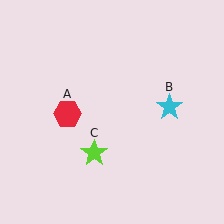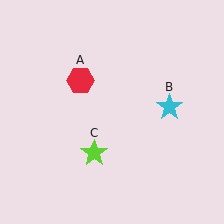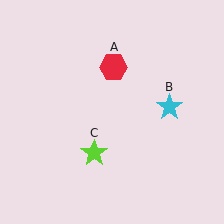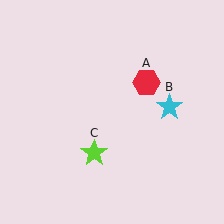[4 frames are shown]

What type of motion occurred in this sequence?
The red hexagon (object A) rotated clockwise around the center of the scene.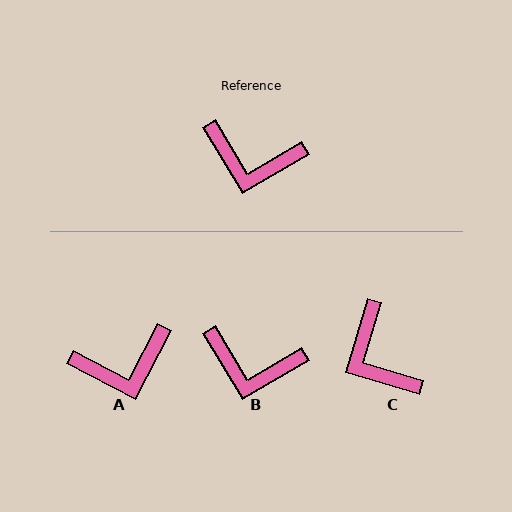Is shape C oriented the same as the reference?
No, it is off by about 47 degrees.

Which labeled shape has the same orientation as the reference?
B.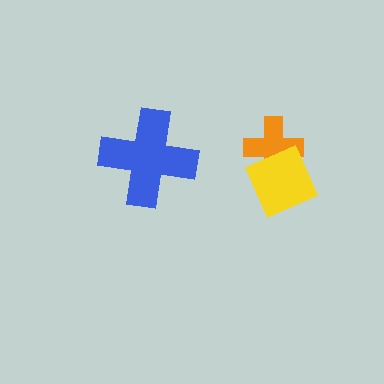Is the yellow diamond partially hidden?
No, no other shape covers it.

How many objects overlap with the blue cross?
0 objects overlap with the blue cross.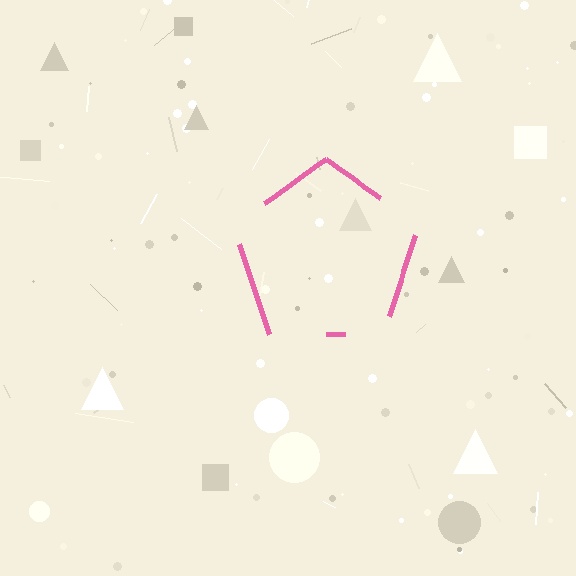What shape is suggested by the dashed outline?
The dashed outline suggests a pentagon.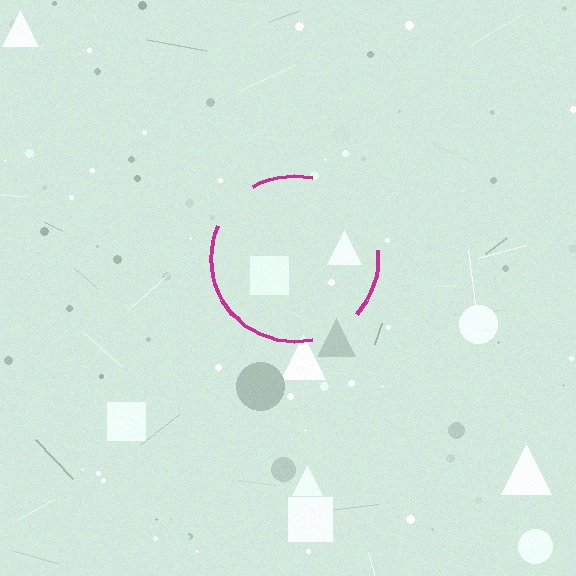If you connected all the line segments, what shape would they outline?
They would outline a circle.